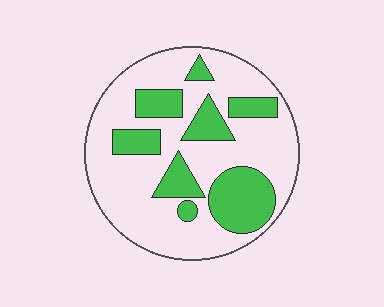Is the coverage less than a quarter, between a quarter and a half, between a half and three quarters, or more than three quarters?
Between a quarter and a half.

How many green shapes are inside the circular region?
8.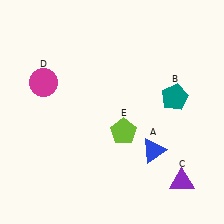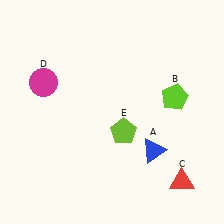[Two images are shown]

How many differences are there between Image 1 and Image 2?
There are 2 differences between the two images.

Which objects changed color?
B changed from teal to lime. C changed from purple to red.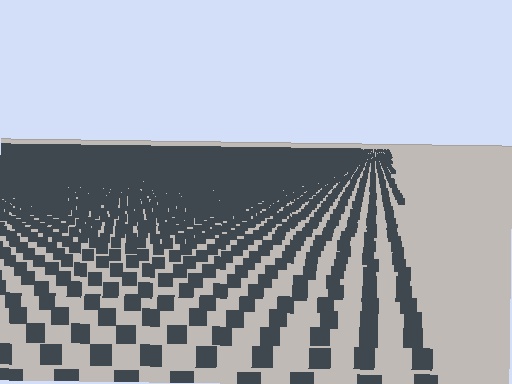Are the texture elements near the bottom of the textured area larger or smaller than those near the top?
Larger. Near the bottom, elements are closer to the viewer and appear at a bigger on-screen size.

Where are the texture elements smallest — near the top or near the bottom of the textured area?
Near the top.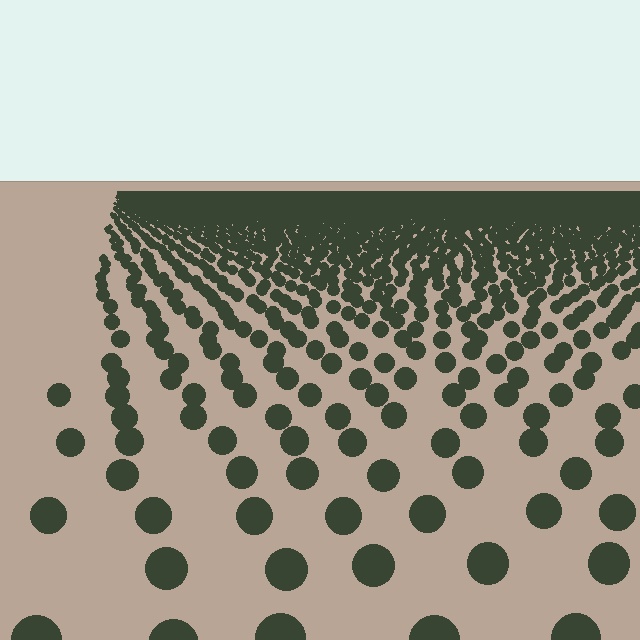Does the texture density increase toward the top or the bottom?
Density increases toward the top.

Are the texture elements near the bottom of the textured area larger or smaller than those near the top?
Larger. Near the bottom, elements are closer to the viewer and appear at a bigger on-screen size.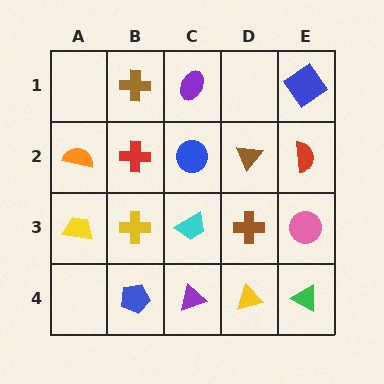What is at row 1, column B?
A brown cross.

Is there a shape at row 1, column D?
No, that cell is empty.